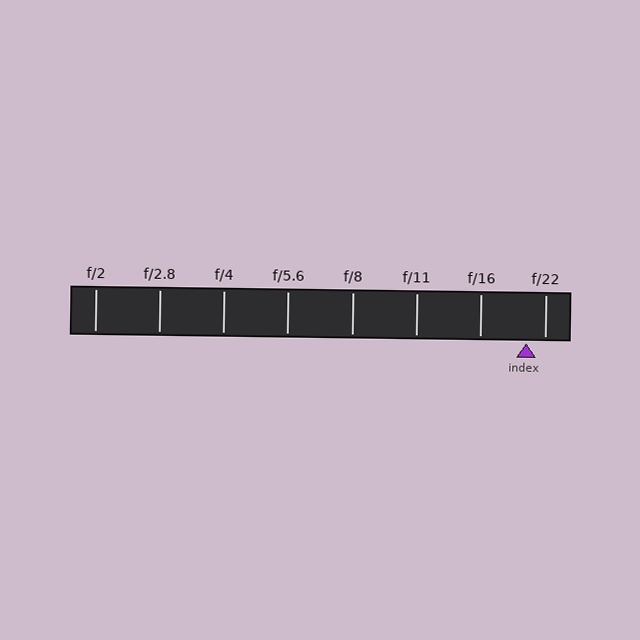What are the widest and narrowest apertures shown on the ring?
The widest aperture shown is f/2 and the narrowest is f/22.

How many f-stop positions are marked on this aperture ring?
There are 8 f-stop positions marked.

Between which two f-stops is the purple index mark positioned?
The index mark is between f/16 and f/22.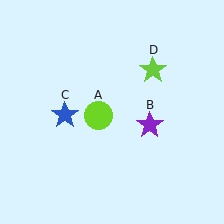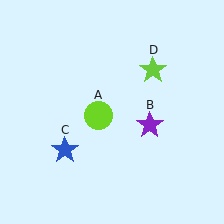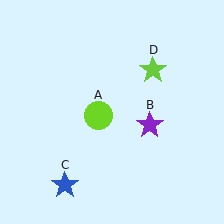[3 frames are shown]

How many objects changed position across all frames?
1 object changed position: blue star (object C).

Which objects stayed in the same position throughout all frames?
Lime circle (object A) and purple star (object B) and lime star (object D) remained stationary.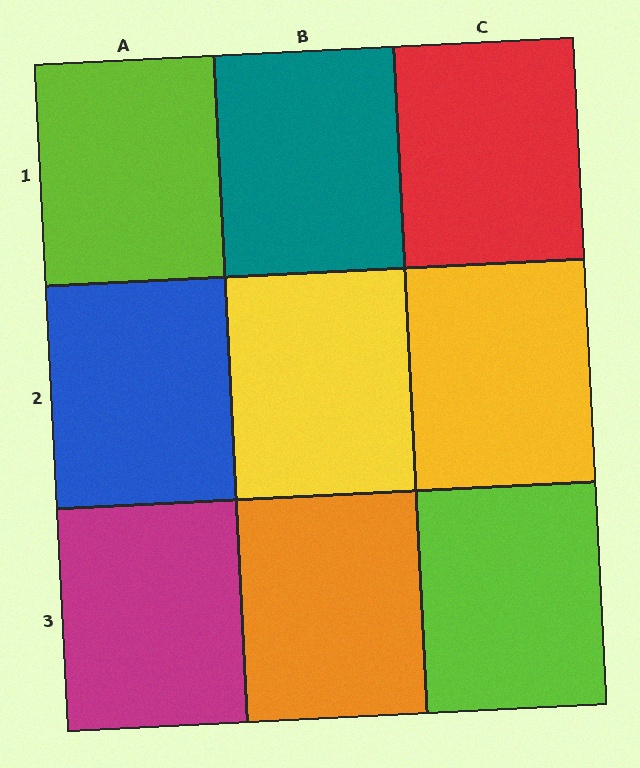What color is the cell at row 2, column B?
Yellow.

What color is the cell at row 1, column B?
Teal.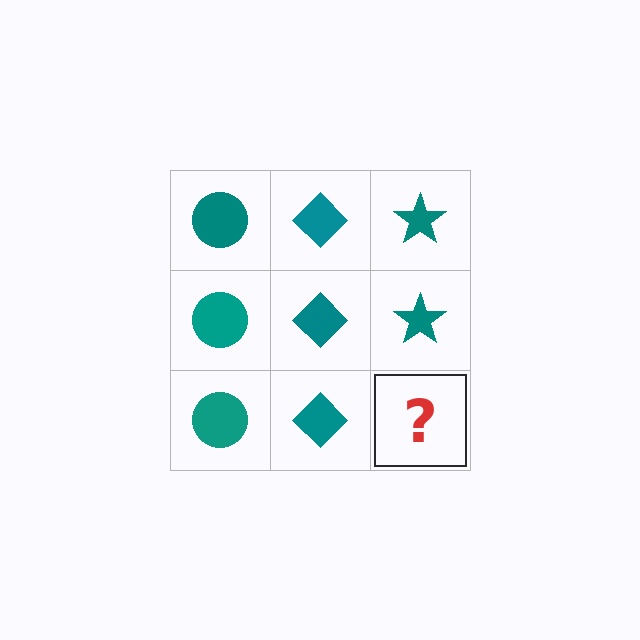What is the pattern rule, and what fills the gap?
The rule is that each column has a consistent shape. The gap should be filled with a teal star.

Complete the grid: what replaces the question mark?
The question mark should be replaced with a teal star.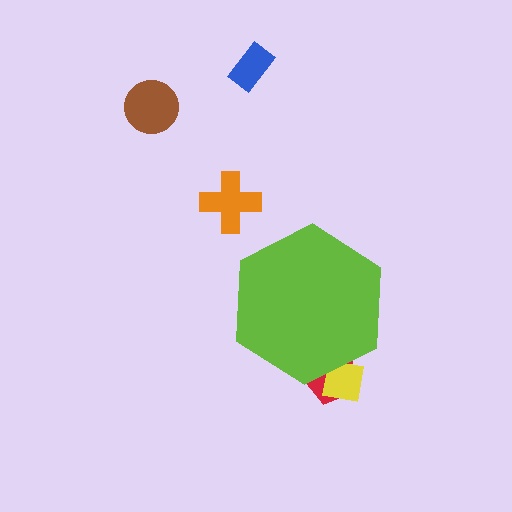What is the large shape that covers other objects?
A lime hexagon.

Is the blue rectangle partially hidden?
No, the blue rectangle is fully visible.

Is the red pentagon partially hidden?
Yes, the red pentagon is partially hidden behind the lime hexagon.